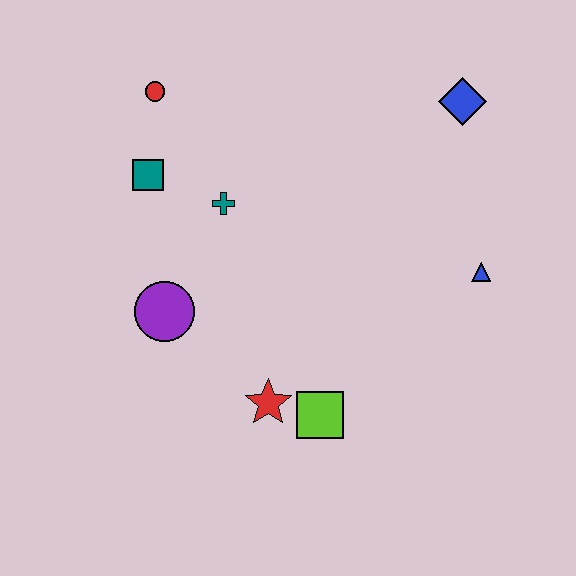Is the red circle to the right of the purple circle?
No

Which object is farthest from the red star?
The blue diamond is farthest from the red star.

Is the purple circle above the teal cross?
No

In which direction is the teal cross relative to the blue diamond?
The teal cross is to the left of the blue diamond.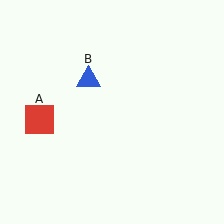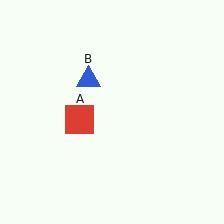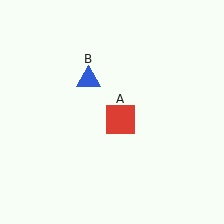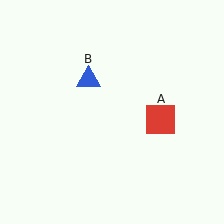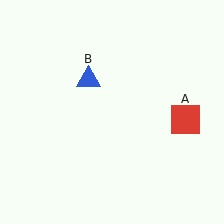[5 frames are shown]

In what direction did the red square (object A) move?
The red square (object A) moved right.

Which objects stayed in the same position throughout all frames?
Blue triangle (object B) remained stationary.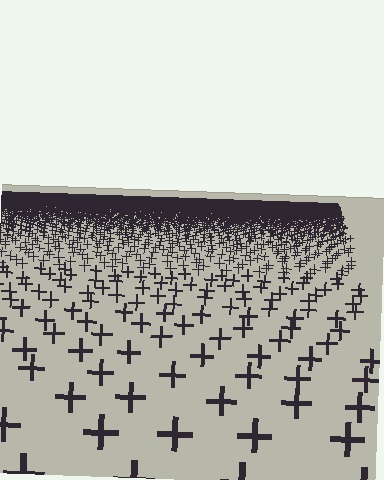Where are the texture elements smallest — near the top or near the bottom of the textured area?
Near the top.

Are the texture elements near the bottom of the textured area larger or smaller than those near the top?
Larger. Near the bottom, elements are closer to the viewer and appear at a bigger on-screen size.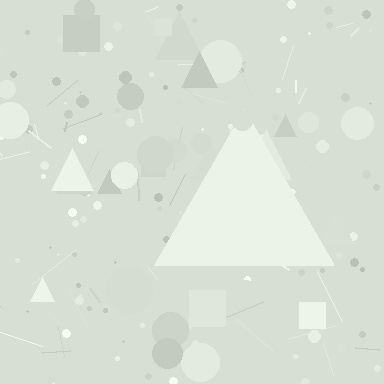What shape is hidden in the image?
A triangle is hidden in the image.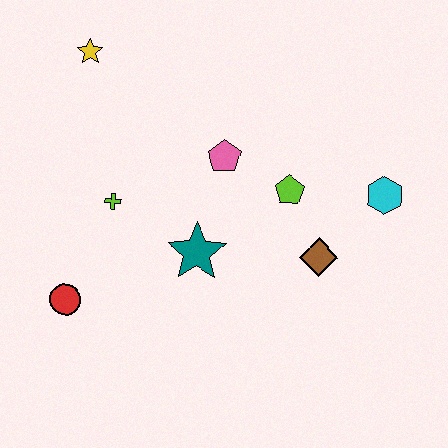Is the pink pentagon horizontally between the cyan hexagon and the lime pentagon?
No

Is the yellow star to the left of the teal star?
Yes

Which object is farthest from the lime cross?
The cyan hexagon is farthest from the lime cross.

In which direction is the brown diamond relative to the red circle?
The brown diamond is to the right of the red circle.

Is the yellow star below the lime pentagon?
No